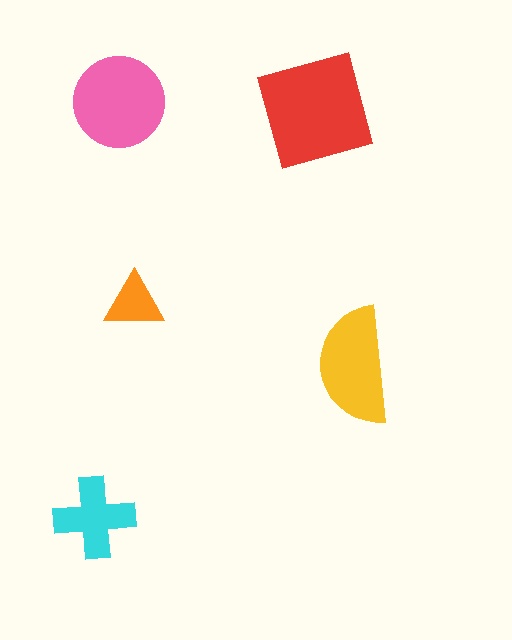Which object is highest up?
The pink circle is topmost.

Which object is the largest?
The red square.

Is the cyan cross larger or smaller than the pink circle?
Smaller.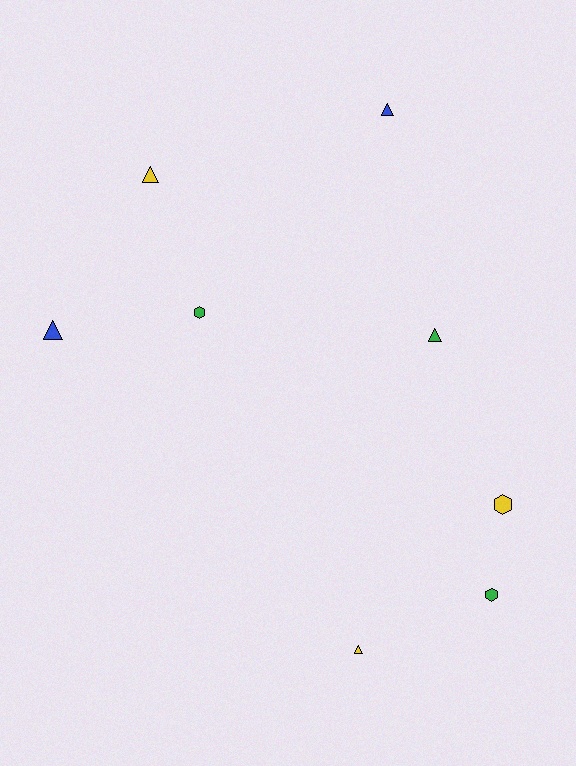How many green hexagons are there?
There are 2 green hexagons.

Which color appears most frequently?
Yellow, with 3 objects.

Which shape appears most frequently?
Triangle, with 5 objects.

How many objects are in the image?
There are 8 objects.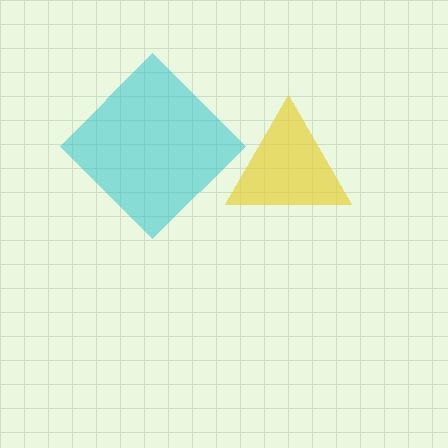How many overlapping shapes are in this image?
There are 2 overlapping shapes in the image.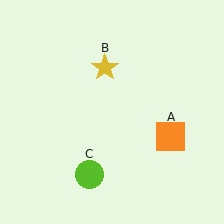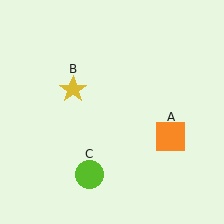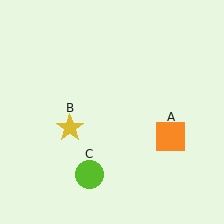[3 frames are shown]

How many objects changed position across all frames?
1 object changed position: yellow star (object B).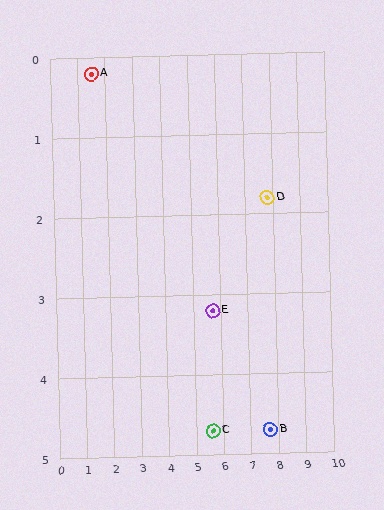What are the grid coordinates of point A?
Point A is at approximately (1.5, 0.2).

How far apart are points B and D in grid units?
Points B and D are about 2.9 grid units apart.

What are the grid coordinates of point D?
Point D is at approximately (7.8, 1.8).